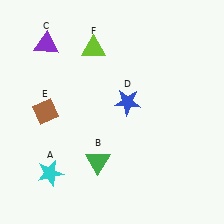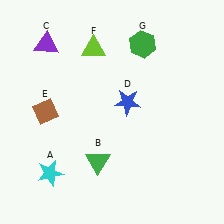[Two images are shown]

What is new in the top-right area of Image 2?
A green hexagon (G) was added in the top-right area of Image 2.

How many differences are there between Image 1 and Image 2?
There is 1 difference between the two images.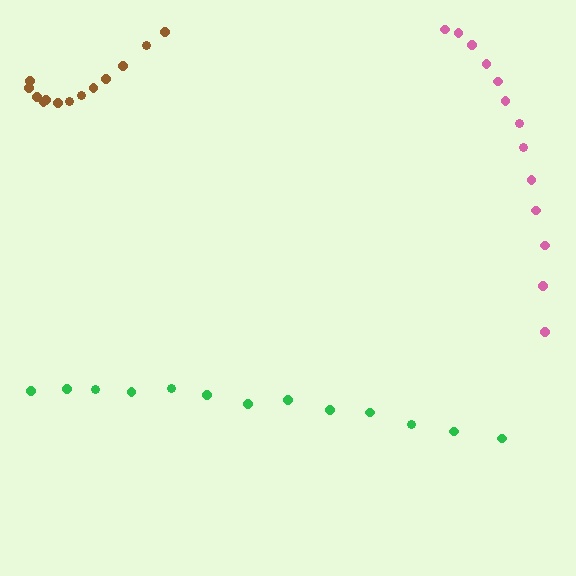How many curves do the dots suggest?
There are 3 distinct paths.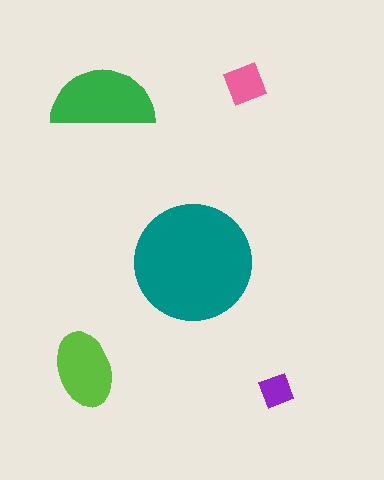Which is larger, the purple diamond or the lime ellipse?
The lime ellipse.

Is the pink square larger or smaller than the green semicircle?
Smaller.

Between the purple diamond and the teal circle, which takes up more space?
The teal circle.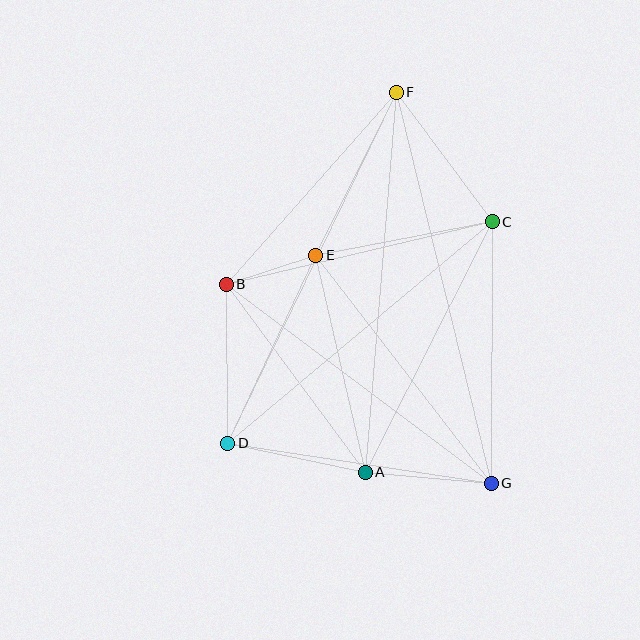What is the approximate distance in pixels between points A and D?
The distance between A and D is approximately 141 pixels.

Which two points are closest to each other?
Points B and E are closest to each other.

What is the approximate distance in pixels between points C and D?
The distance between C and D is approximately 345 pixels.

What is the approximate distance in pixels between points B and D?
The distance between B and D is approximately 159 pixels.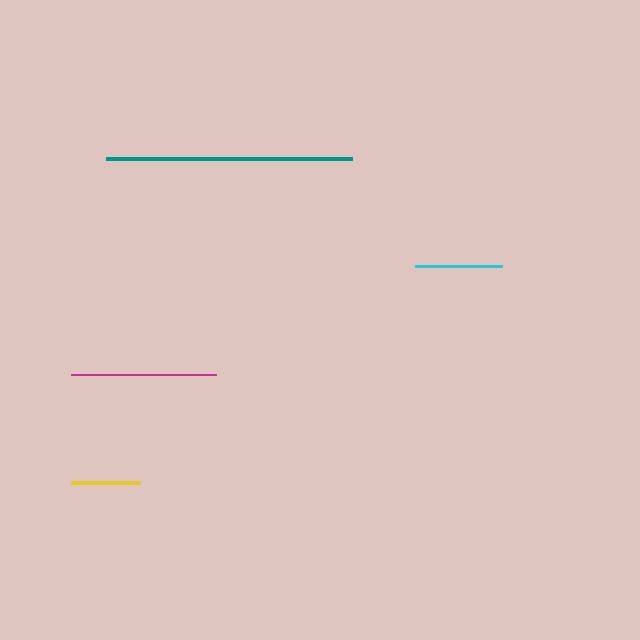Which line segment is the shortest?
The yellow line is the shortest at approximately 69 pixels.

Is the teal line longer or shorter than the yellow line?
The teal line is longer than the yellow line.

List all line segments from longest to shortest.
From longest to shortest: teal, magenta, cyan, yellow.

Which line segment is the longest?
The teal line is the longest at approximately 246 pixels.